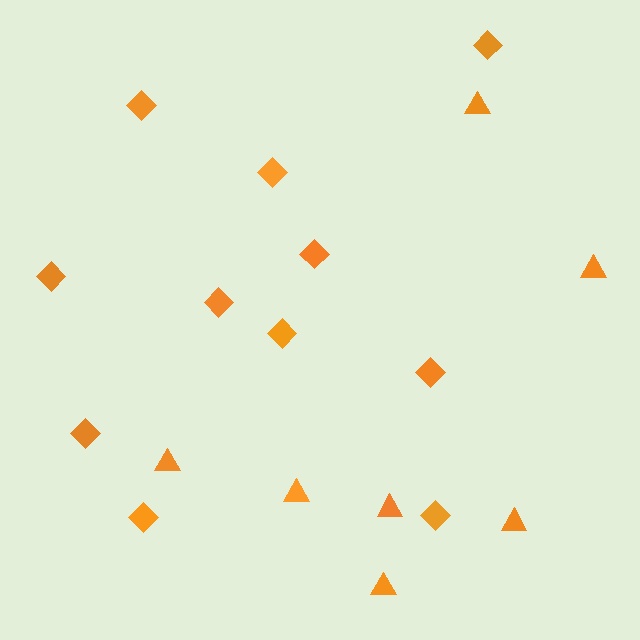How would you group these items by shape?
There are 2 groups: one group of triangles (7) and one group of diamonds (11).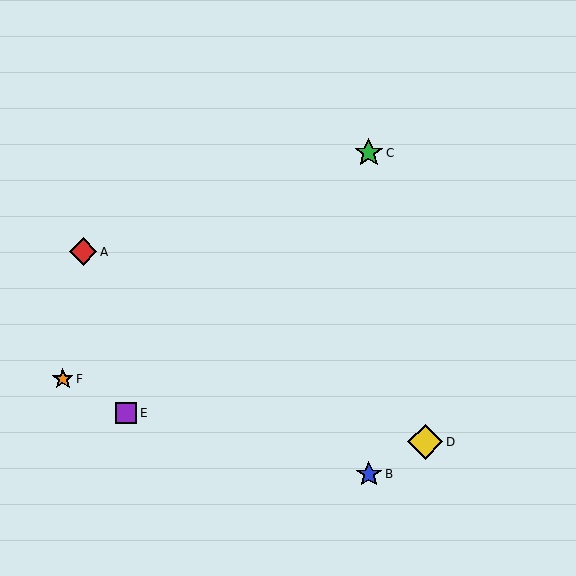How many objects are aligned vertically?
2 objects (B, C) are aligned vertically.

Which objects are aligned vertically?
Objects B, C are aligned vertically.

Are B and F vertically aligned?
No, B is at x≈369 and F is at x≈63.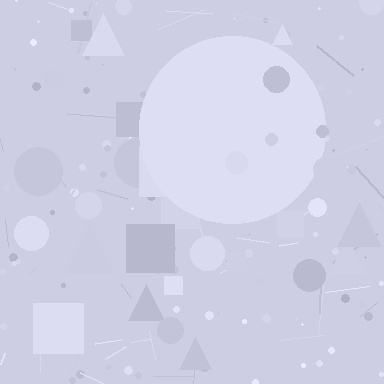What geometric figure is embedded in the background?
A circle is embedded in the background.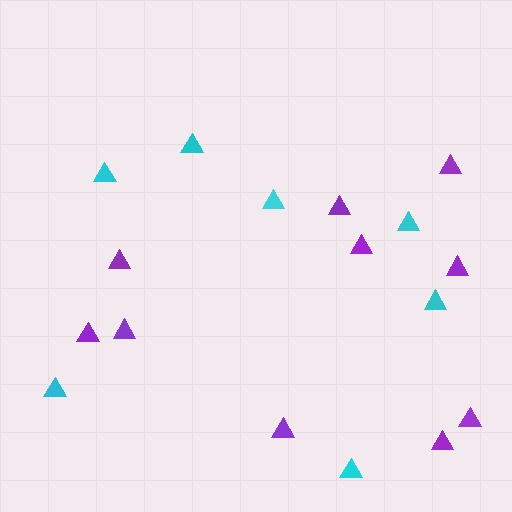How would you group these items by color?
There are 2 groups: one group of purple triangles (10) and one group of cyan triangles (7).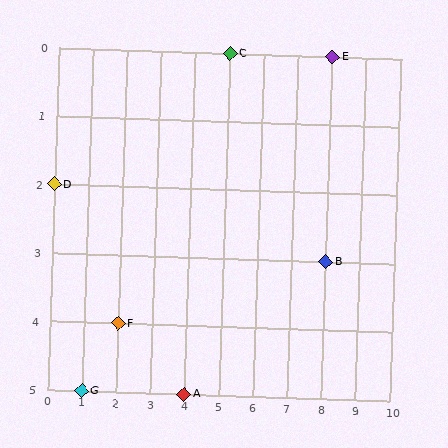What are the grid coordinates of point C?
Point C is at grid coordinates (5, 0).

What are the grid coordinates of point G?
Point G is at grid coordinates (1, 5).